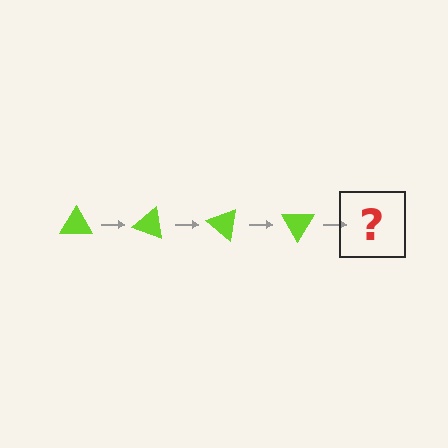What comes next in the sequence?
The next element should be a lime triangle rotated 80 degrees.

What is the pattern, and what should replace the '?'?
The pattern is that the triangle rotates 20 degrees each step. The '?' should be a lime triangle rotated 80 degrees.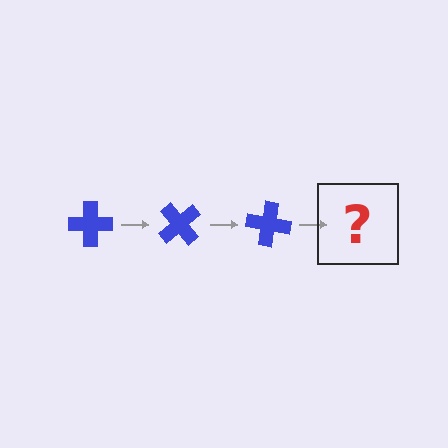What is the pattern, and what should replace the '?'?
The pattern is that the cross rotates 50 degrees each step. The '?' should be a blue cross rotated 150 degrees.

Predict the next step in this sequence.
The next step is a blue cross rotated 150 degrees.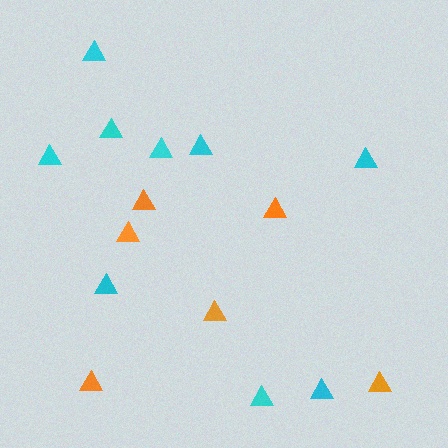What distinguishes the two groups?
There are 2 groups: one group of cyan triangles (9) and one group of orange triangles (6).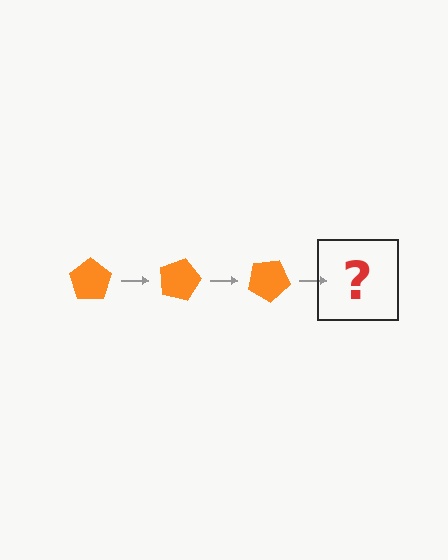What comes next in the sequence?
The next element should be an orange pentagon rotated 45 degrees.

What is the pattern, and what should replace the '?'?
The pattern is that the pentagon rotates 15 degrees each step. The '?' should be an orange pentagon rotated 45 degrees.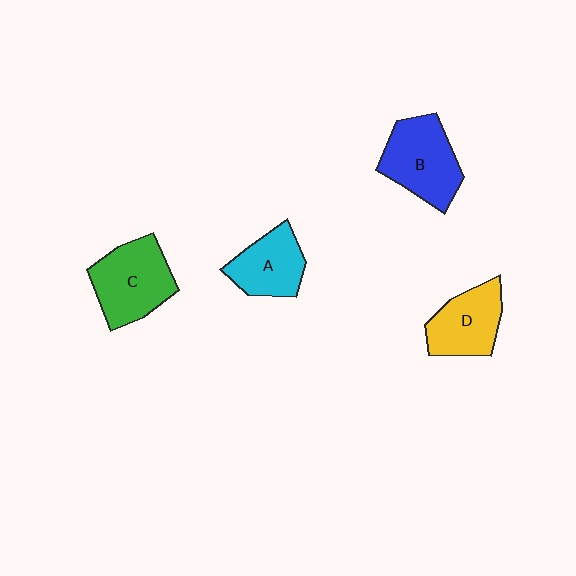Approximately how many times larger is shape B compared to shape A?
Approximately 1.3 times.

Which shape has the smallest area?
Shape A (cyan).